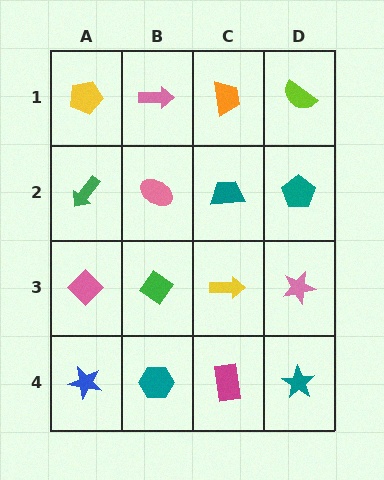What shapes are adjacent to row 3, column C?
A teal trapezoid (row 2, column C), a magenta rectangle (row 4, column C), a green diamond (row 3, column B), a pink star (row 3, column D).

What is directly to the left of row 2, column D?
A teal trapezoid.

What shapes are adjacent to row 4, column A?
A pink diamond (row 3, column A), a teal hexagon (row 4, column B).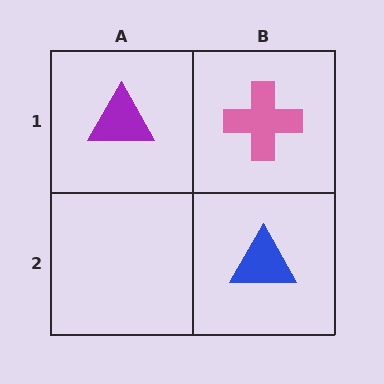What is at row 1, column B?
A pink cross.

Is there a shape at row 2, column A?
No, that cell is empty.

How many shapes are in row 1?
2 shapes.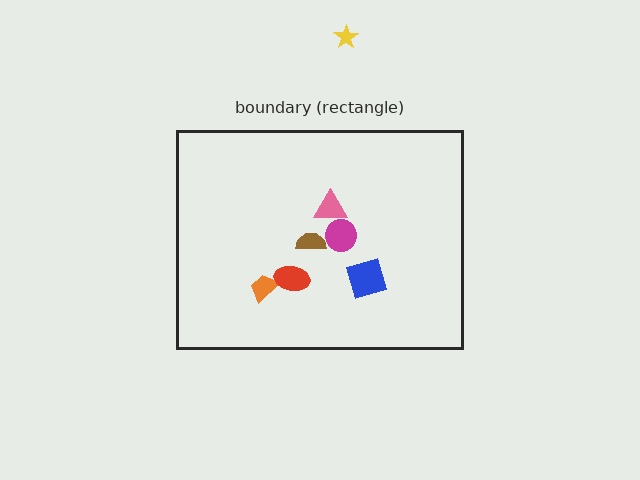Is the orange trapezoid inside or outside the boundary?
Inside.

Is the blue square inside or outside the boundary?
Inside.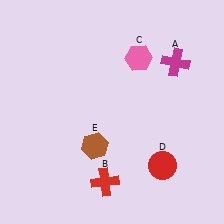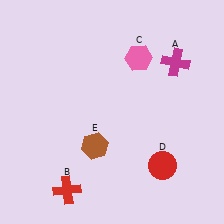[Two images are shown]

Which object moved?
The red cross (B) moved left.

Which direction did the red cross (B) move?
The red cross (B) moved left.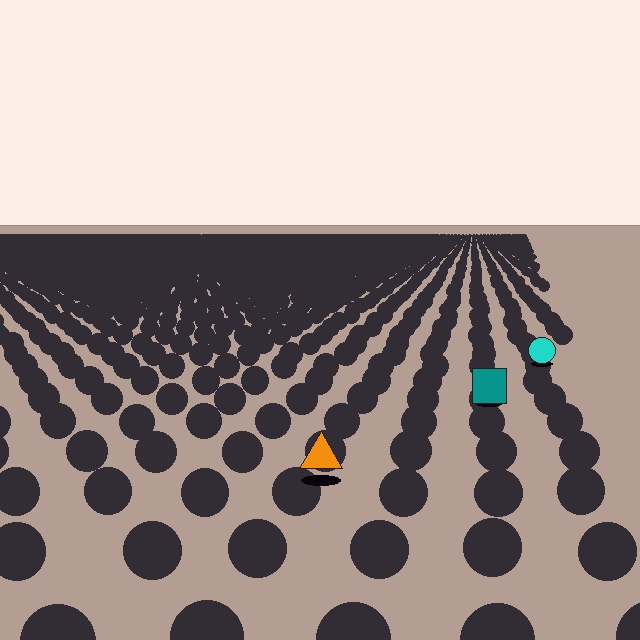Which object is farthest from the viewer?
The cyan circle is farthest from the viewer. It appears smaller and the ground texture around it is denser.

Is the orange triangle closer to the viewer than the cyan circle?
Yes. The orange triangle is closer — you can tell from the texture gradient: the ground texture is coarser near it.